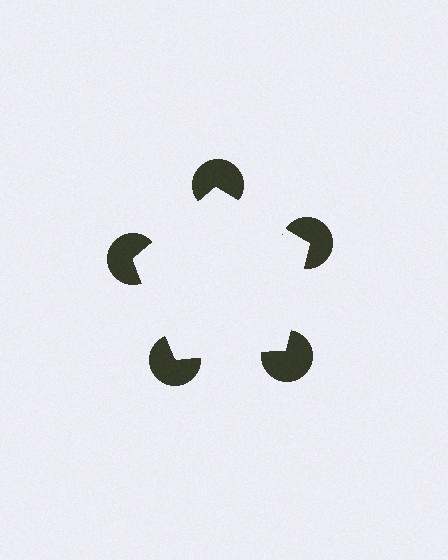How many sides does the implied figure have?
5 sides.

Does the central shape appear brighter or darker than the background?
It typically appears slightly brighter than the background, even though no actual brightness change is drawn.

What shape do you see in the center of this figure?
An illusory pentagon — its edges are inferred from the aligned wedge cuts in the pac-man discs, not physically drawn.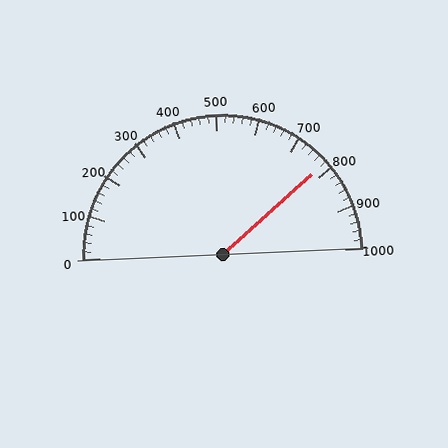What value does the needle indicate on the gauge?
The needle indicates approximately 780.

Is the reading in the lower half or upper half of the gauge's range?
The reading is in the upper half of the range (0 to 1000).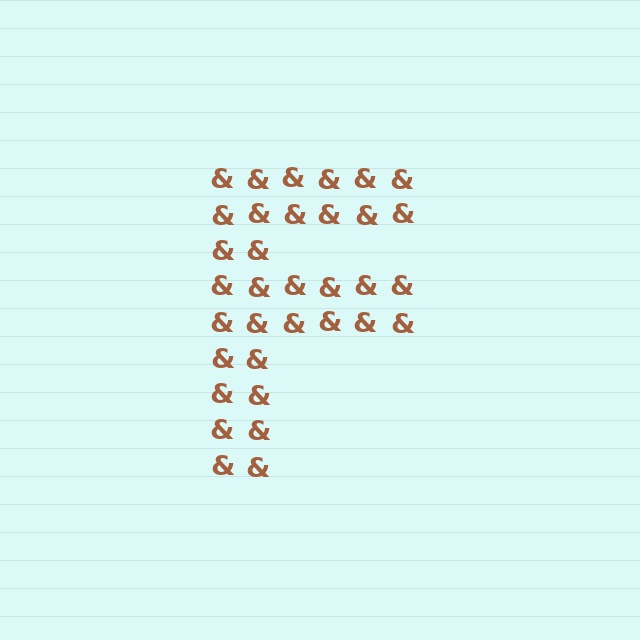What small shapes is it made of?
It is made of small ampersands.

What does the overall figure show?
The overall figure shows the letter F.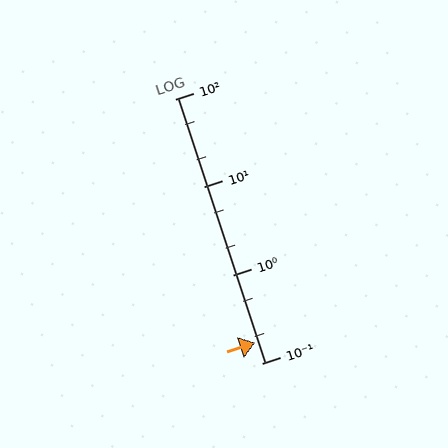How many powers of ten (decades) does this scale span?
The scale spans 3 decades, from 0.1 to 100.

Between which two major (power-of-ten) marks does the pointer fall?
The pointer is between 0.1 and 1.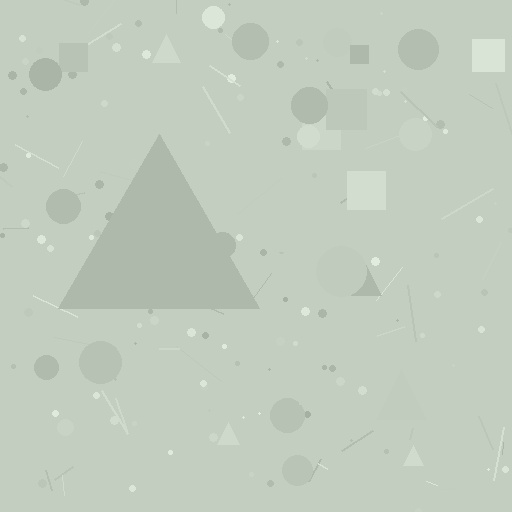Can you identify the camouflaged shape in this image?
The camouflaged shape is a triangle.